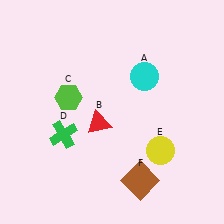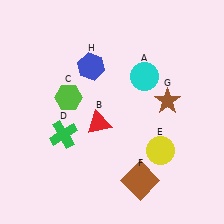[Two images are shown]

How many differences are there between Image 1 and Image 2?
There are 2 differences between the two images.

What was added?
A brown star (G), a blue hexagon (H) were added in Image 2.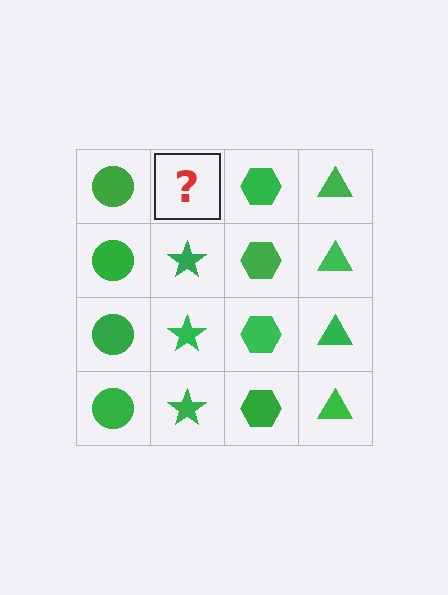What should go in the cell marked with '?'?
The missing cell should contain a green star.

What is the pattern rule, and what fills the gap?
The rule is that each column has a consistent shape. The gap should be filled with a green star.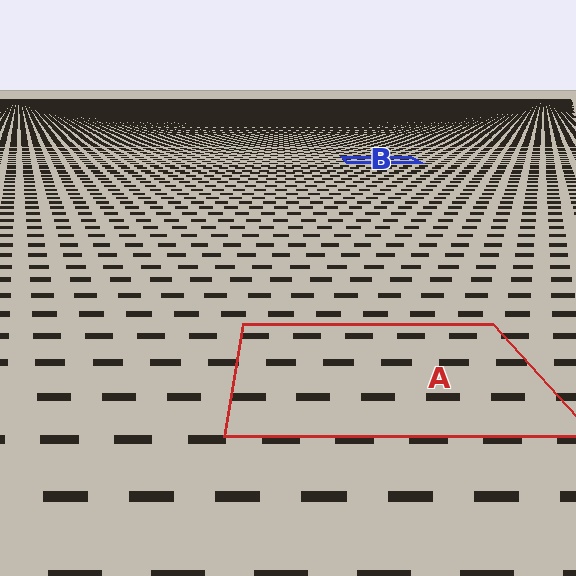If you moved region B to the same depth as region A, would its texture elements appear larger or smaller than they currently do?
They would appear larger. At a closer depth, the same texture elements are projected at a bigger on-screen size.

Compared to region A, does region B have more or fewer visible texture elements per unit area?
Region B has more texture elements per unit area — they are packed more densely because it is farther away.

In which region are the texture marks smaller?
The texture marks are smaller in region B, because it is farther away.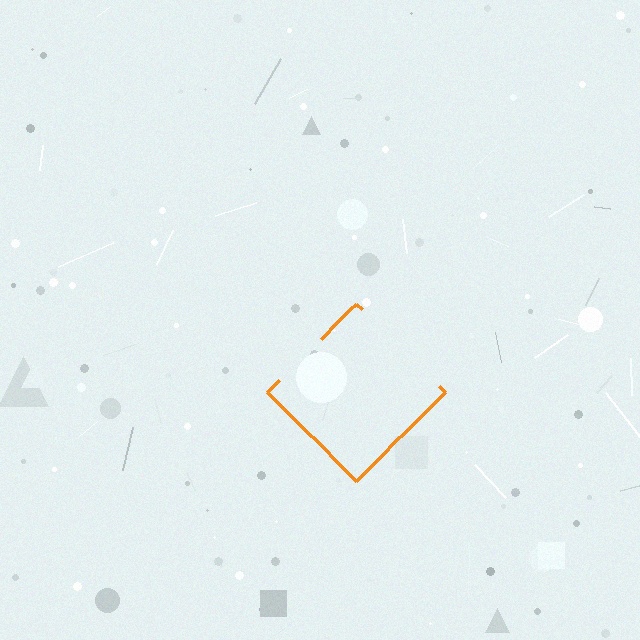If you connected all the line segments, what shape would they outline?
They would outline a diamond.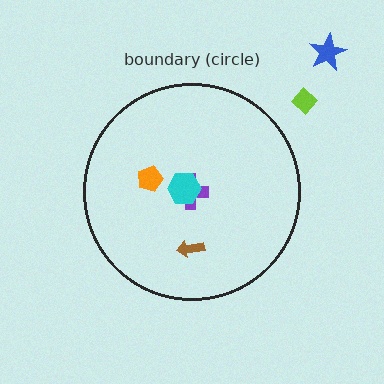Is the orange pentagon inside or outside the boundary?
Inside.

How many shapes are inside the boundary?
4 inside, 2 outside.